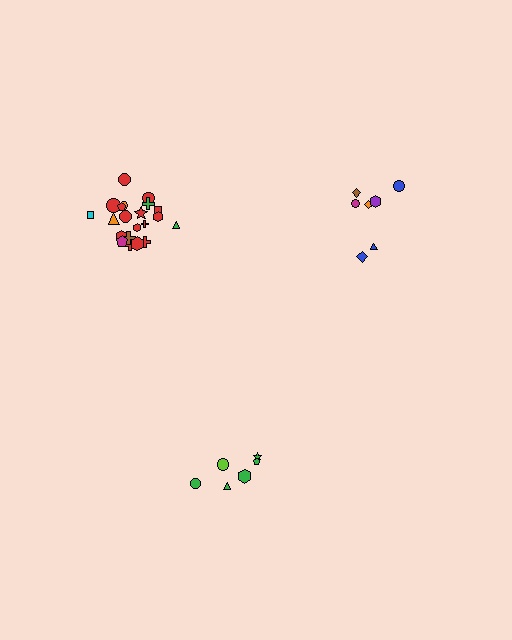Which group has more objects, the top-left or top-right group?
The top-left group.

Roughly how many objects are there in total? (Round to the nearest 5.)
Roughly 35 objects in total.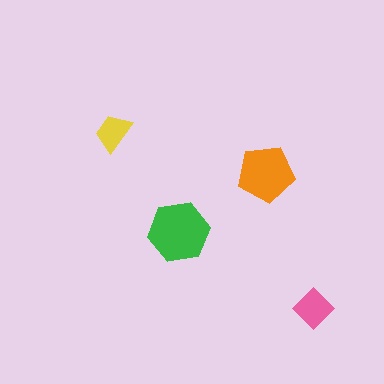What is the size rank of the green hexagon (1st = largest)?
1st.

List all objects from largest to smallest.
The green hexagon, the orange pentagon, the pink diamond, the yellow trapezoid.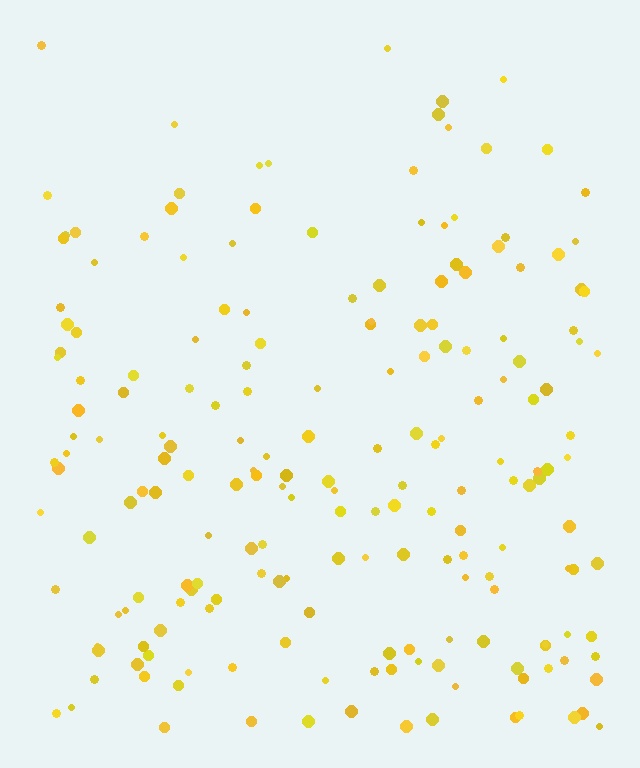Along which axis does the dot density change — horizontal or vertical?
Vertical.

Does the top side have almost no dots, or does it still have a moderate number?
Still a moderate number, just noticeably fewer than the bottom.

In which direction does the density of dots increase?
From top to bottom, with the bottom side densest.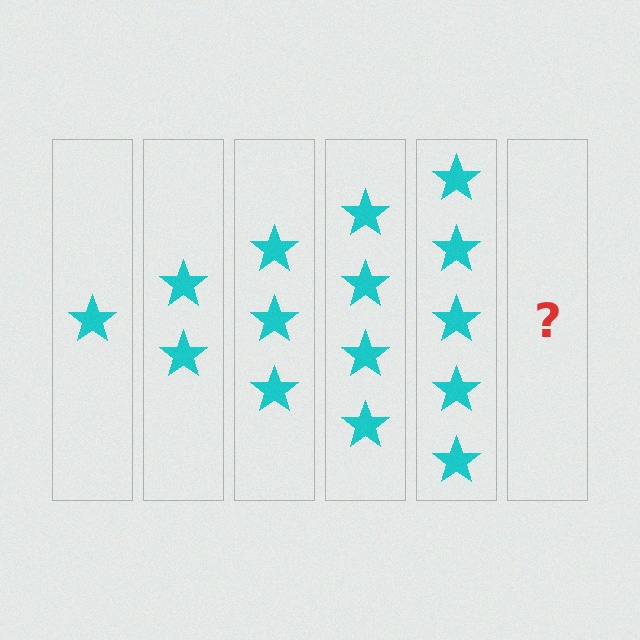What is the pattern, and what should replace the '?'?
The pattern is that each step adds one more star. The '?' should be 6 stars.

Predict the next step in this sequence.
The next step is 6 stars.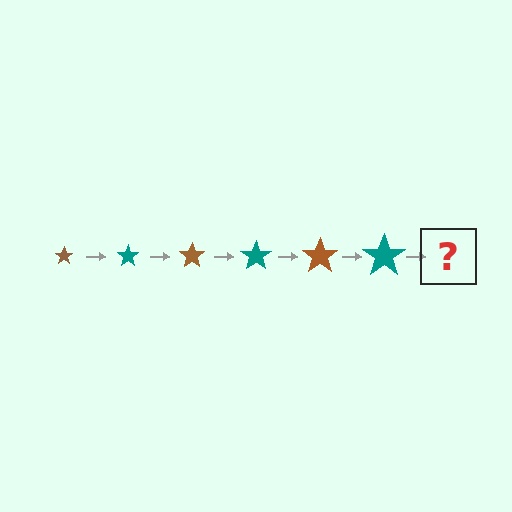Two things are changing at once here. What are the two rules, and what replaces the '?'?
The two rules are that the star grows larger each step and the color cycles through brown and teal. The '?' should be a brown star, larger than the previous one.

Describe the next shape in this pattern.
It should be a brown star, larger than the previous one.